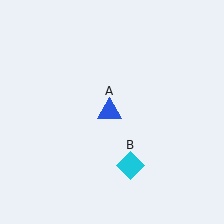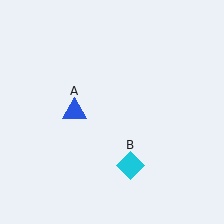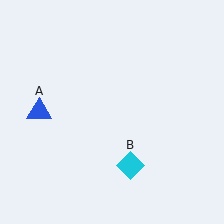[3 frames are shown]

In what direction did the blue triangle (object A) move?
The blue triangle (object A) moved left.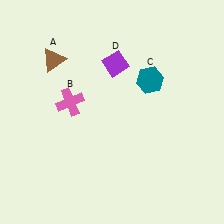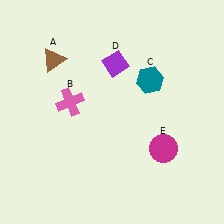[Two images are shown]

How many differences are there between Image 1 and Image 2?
There is 1 difference between the two images.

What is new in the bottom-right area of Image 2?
A magenta circle (E) was added in the bottom-right area of Image 2.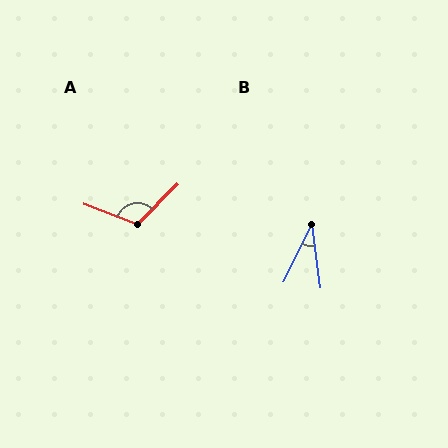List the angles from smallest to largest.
B (34°), A (114°).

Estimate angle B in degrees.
Approximately 34 degrees.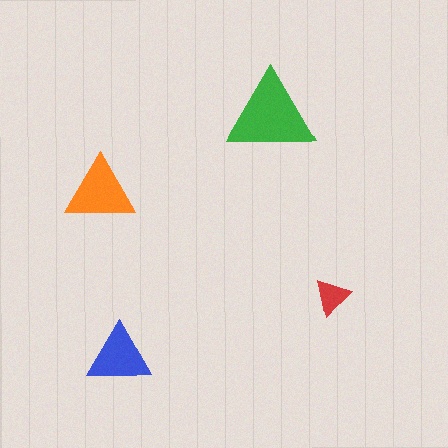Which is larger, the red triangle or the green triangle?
The green one.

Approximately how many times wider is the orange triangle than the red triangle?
About 2 times wider.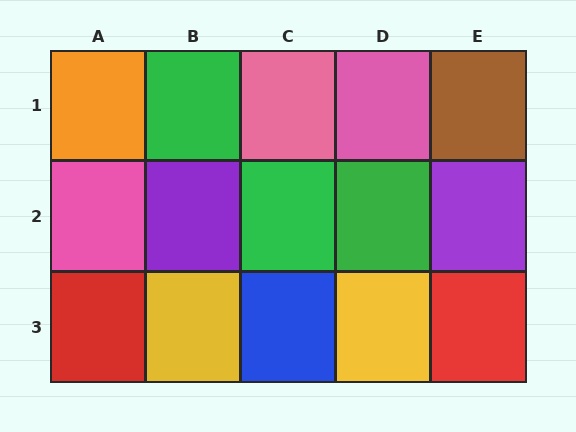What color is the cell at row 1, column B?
Green.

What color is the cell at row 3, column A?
Red.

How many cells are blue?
1 cell is blue.